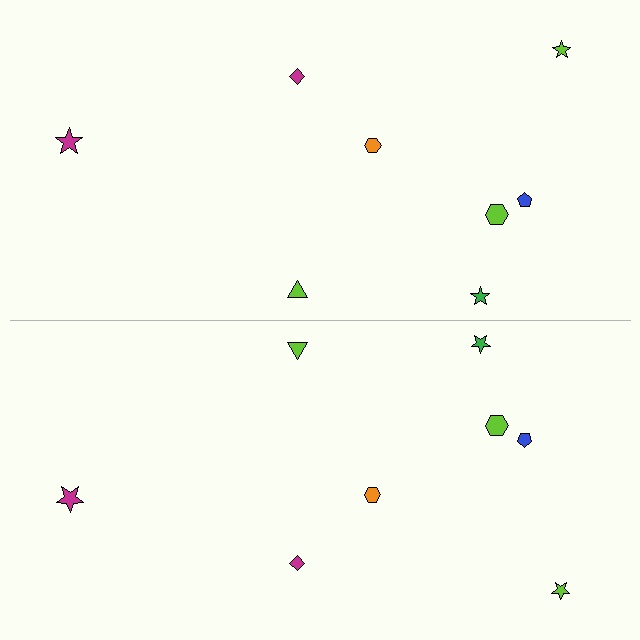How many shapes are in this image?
There are 16 shapes in this image.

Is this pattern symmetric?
Yes, this pattern has bilateral (reflection) symmetry.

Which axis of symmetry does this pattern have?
The pattern has a horizontal axis of symmetry running through the center of the image.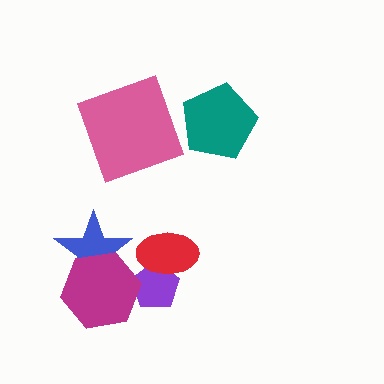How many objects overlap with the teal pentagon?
0 objects overlap with the teal pentagon.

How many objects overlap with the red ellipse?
1 object overlaps with the red ellipse.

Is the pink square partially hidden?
No, no other shape covers it.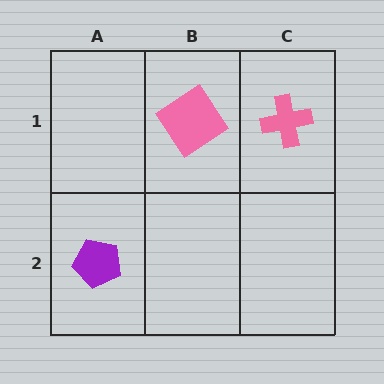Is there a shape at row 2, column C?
No, that cell is empty.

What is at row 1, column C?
A pink cross.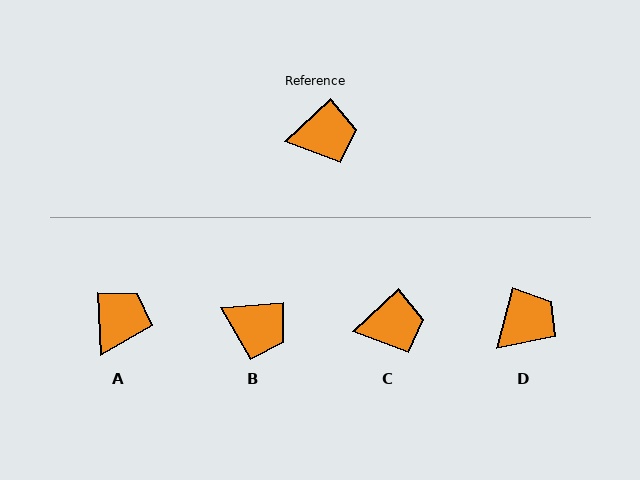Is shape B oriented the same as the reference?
No, it is off by about 38 degrees.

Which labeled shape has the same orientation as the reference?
C.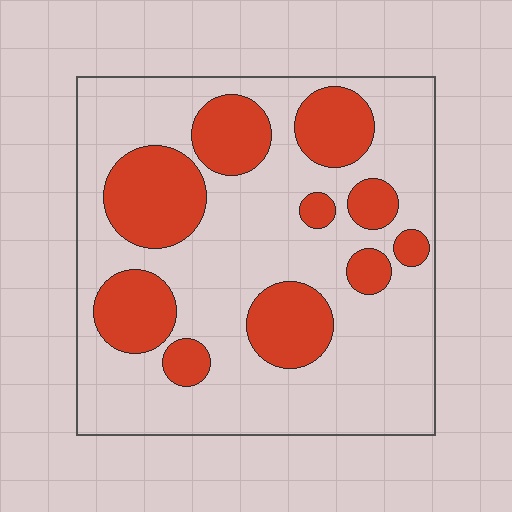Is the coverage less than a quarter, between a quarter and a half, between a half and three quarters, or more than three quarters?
Between a quarter and a half.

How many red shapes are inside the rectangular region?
10.